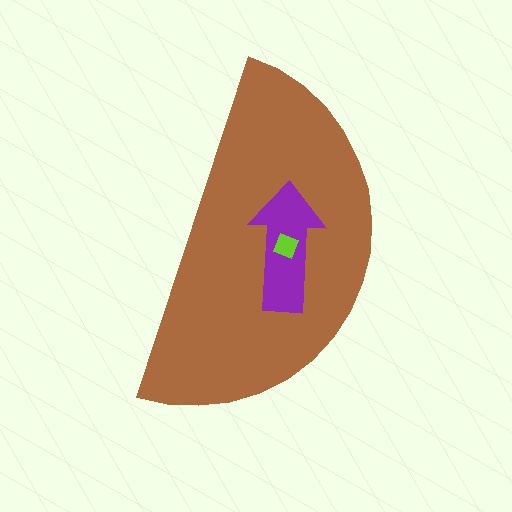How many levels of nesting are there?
3.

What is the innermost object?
The lime square.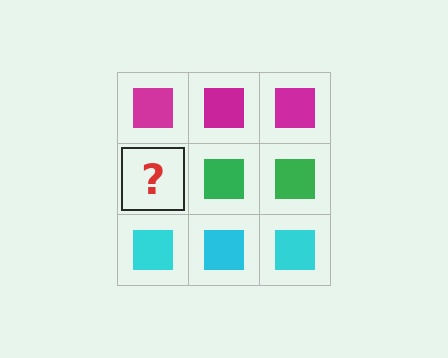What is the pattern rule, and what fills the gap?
The rule is that each row has a consistent color. The gap should be filled with a green square.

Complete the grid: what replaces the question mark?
The question mark should be replaced with a green square.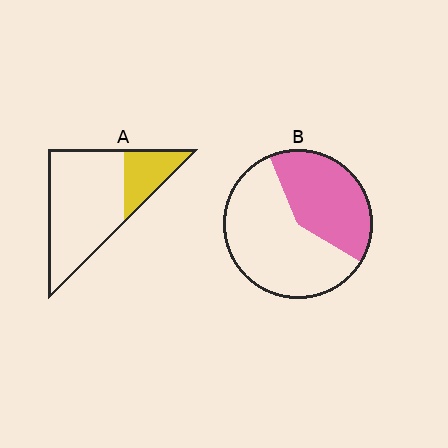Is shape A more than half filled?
No.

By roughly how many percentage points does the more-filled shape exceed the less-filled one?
By roughly 15 percentage points (B over A).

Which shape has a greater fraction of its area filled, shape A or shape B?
Shape B.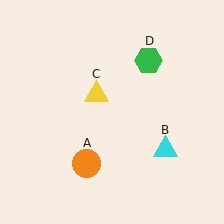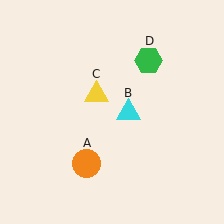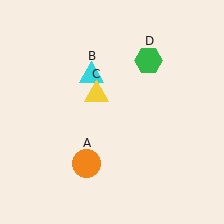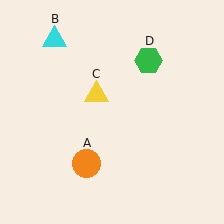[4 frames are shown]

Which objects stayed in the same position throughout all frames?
Orange circle (object A) and yellow triangle (object C) and green hexagon (object D) remained stationary.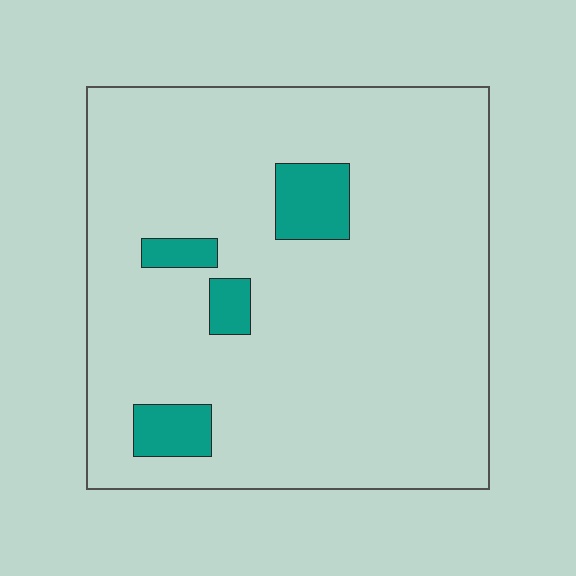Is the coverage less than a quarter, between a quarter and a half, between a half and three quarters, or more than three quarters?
Less than a quarter.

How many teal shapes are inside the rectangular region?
4.